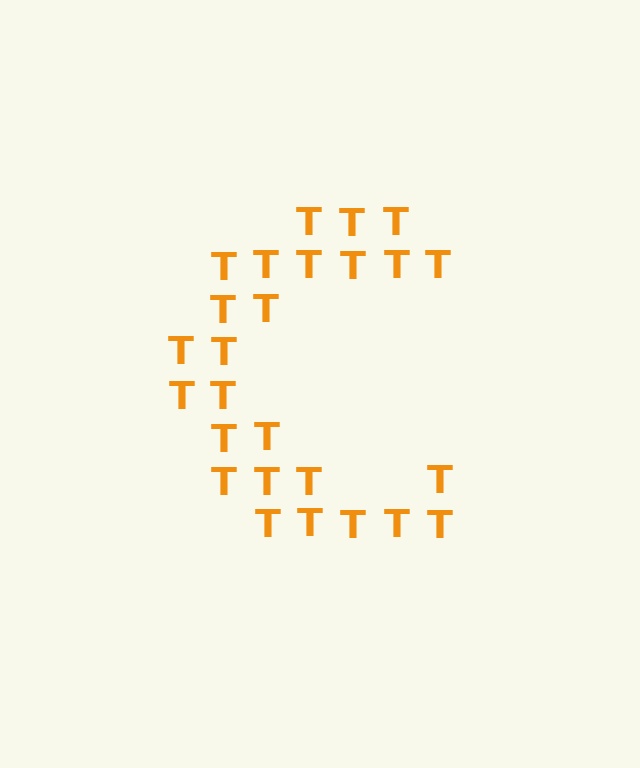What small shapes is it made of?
It is made of small letter T's.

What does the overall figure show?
The overall figure shows the letter C.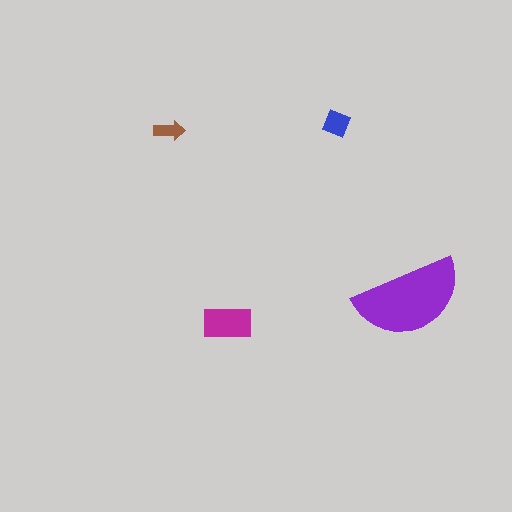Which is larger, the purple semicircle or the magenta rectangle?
The purple semicircle.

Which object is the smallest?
The brown arrow.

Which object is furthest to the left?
The brown arrow is leftmost.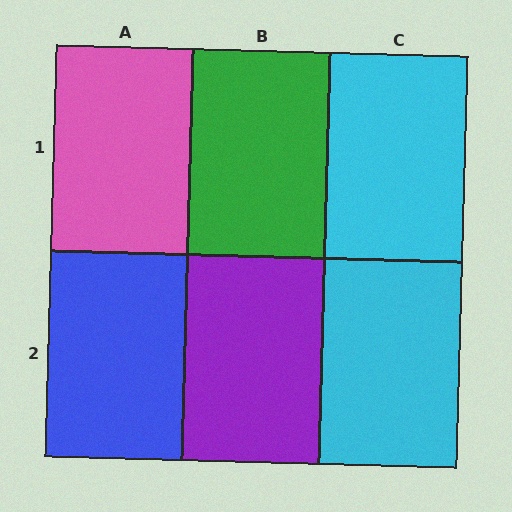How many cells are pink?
1 cell is pink.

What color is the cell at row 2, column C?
Cyan.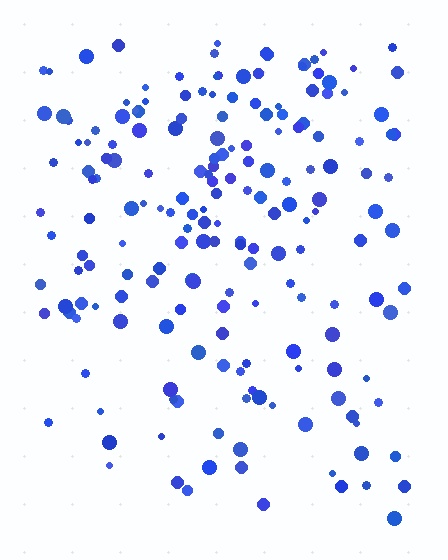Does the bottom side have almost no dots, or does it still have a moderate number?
Still a moderate number, just noticeably fewer than the top.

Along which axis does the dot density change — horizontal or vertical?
Vertical.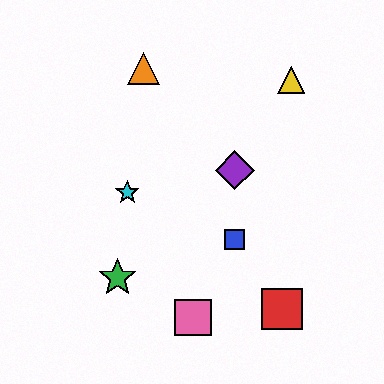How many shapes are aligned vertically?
2 shapes (the blue square, the purple diamond) are aligned vertically.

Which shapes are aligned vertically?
The blue square, the purple diamond are aligned vertically.